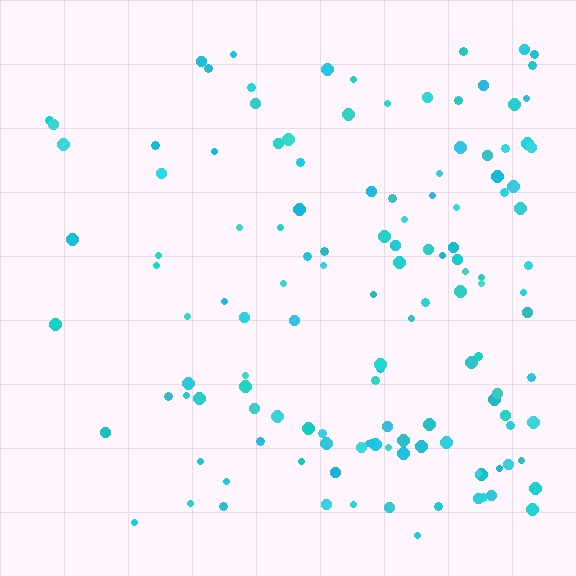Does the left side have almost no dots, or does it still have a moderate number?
Still a moderate number, just noticeably fewer than the right.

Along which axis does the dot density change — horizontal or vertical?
Horizontal.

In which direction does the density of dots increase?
From left to right, with the right side densest.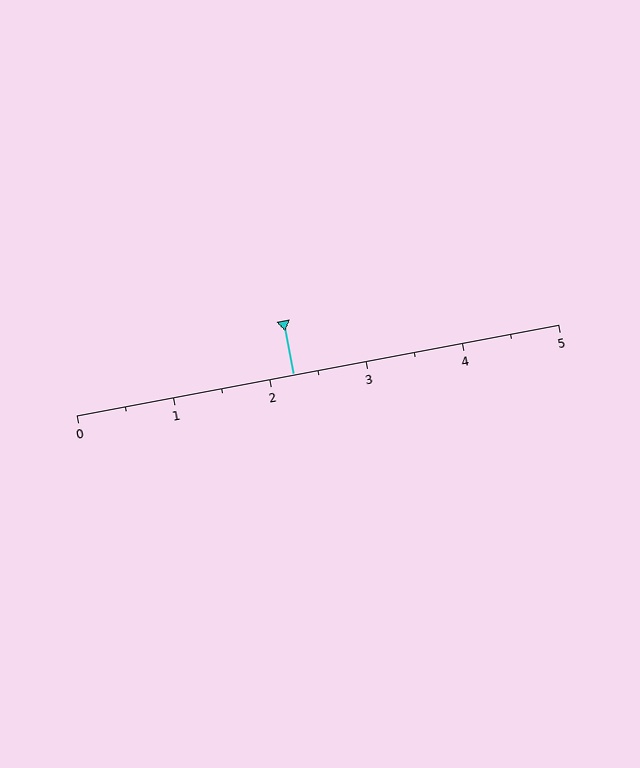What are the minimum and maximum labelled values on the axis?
The axis runs from 0 to 5.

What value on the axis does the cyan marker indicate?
The marker indicates approximately 2.2.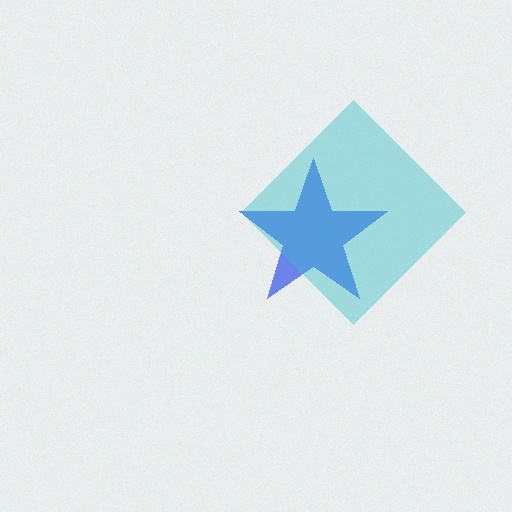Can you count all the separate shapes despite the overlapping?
Yes, there are 2 separate shapes.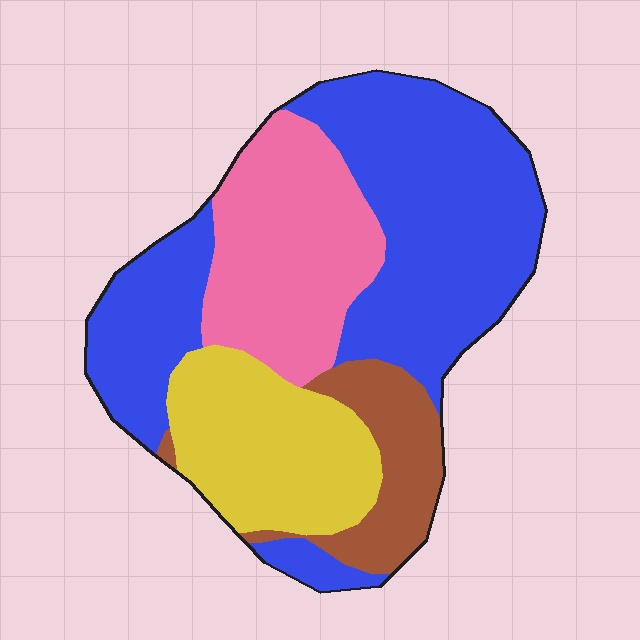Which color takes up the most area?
Blue, at roughly 45%.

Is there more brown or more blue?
Blue.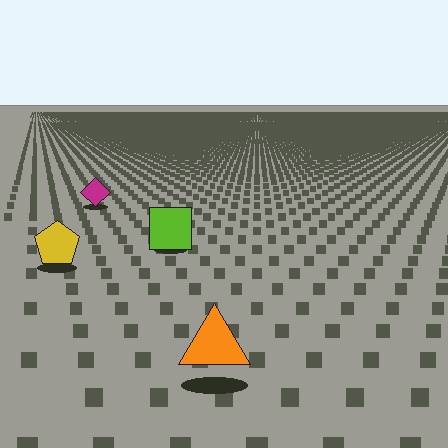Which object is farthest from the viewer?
The magenta diamond is farthest from the viewer. It appears smaller and the ground texture around it is denser.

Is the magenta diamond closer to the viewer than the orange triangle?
No. The orange triangle is closer — you can tell from the texture gradient: the ground texture is coarser near it.